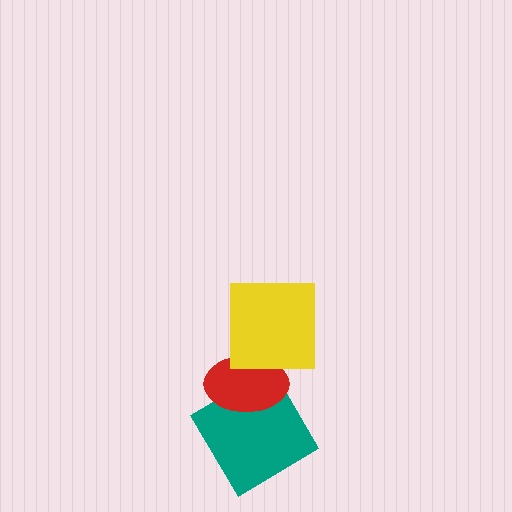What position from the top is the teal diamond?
The teal diamond is 3rd from the top.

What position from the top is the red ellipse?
The red ellipse is 2nd from the top.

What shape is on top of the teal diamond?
The red ellipse is on top of the teal diamond.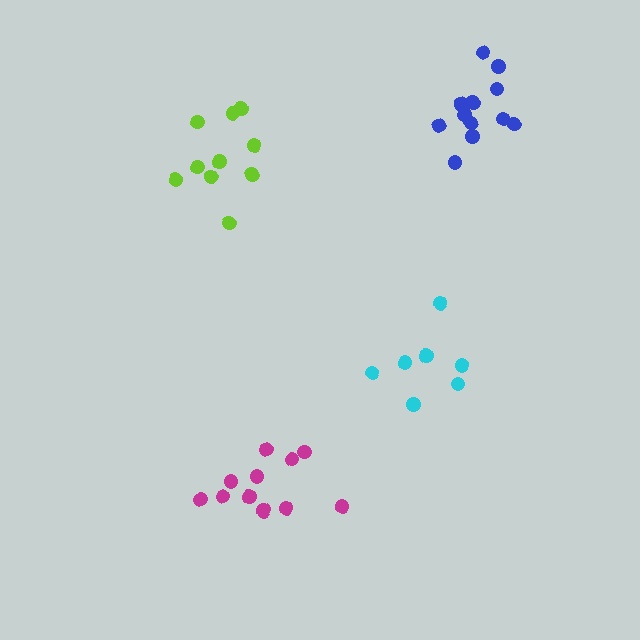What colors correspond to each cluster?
The clusters are colored: cyan, blue, magenta, lime.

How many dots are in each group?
Group 1: 7 dots, Group 2: 12 dots, Group 3: 12 dots, Group 4: 10 dots (41 total).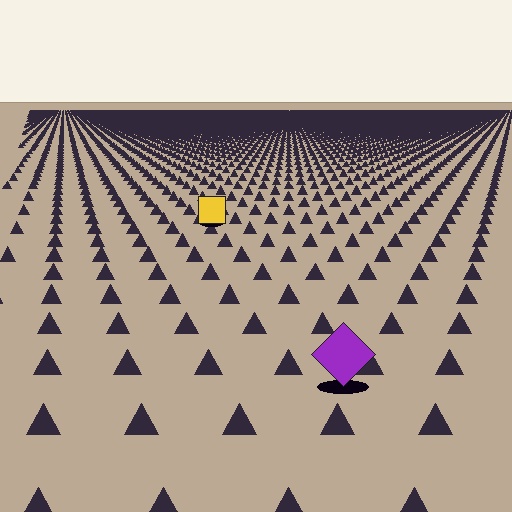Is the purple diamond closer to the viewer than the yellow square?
Yes. The purple diamond is closer — you can tell from the texture gradient: the ground texture is coarser near it.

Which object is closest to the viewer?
The purple diamond is closest. The texture marks near it are larger and more spread out.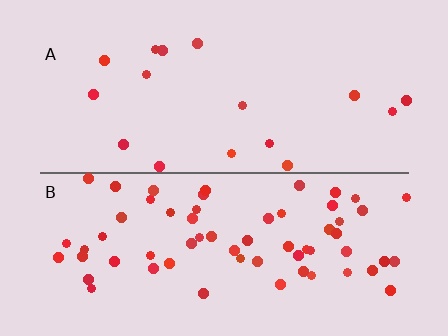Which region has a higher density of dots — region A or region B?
B (the bottom).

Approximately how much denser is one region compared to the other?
Approximately 3.8× — region B over region A.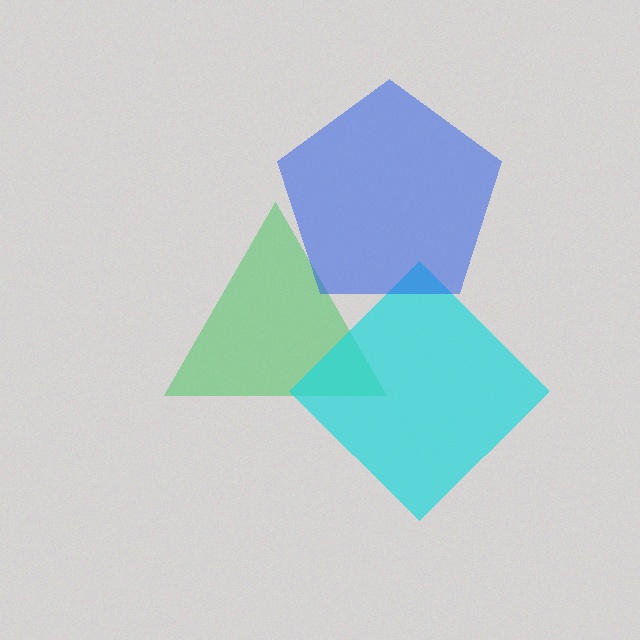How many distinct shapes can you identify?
There are 3 distinct shapes: a green triangle, a cyan diamond, a blue pentagon.